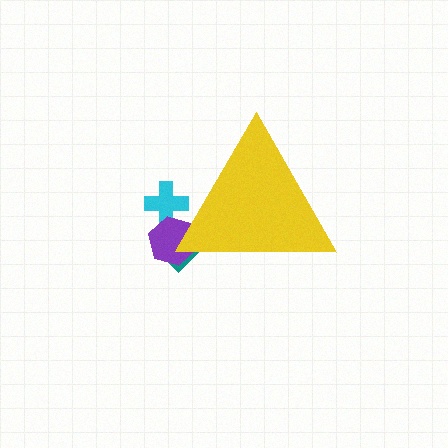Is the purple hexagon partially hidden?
Yes, the purple hexagon is partially hidden behind the yellow triangle.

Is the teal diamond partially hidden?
Yes, the teal diamond is partially hidden behind the yellow triangle.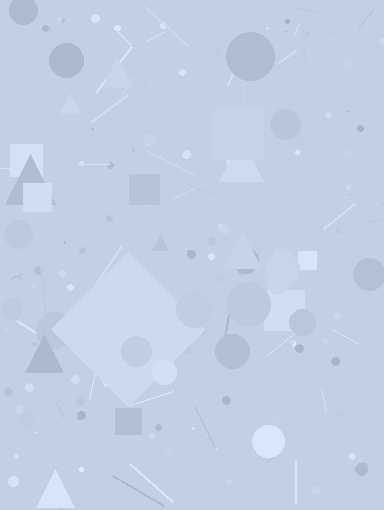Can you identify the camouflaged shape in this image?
The camouflaged shape is a diamond.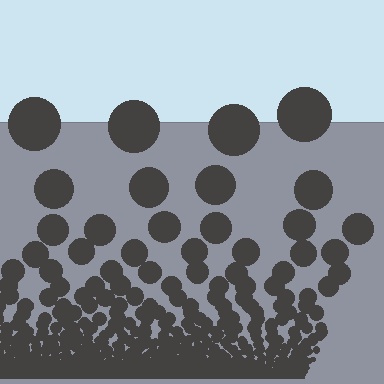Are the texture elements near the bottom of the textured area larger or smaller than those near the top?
Smaller. The gradient is inverted — elements near the bottom are smaller and denser.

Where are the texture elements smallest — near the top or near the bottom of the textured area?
Near the bottom.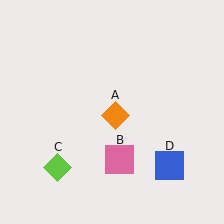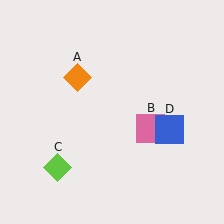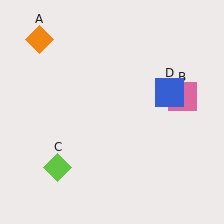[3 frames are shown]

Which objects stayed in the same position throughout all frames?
Lime diamond (object C) remained stationary.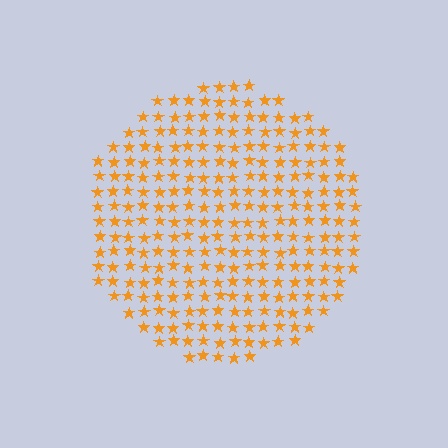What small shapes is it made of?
It is made of small stars.